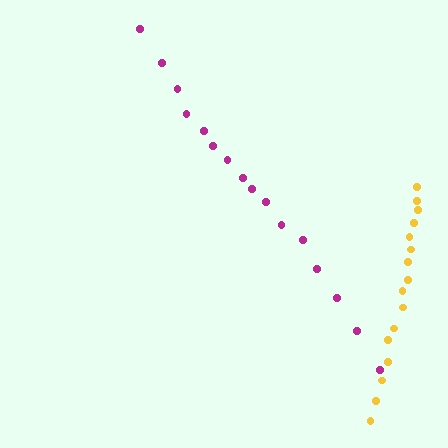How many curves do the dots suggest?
There are 2 distinct paths.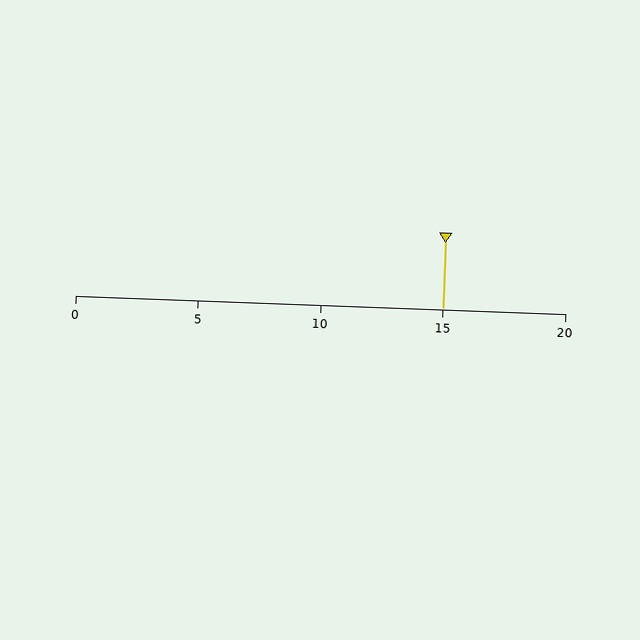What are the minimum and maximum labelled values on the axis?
The axis runs from 0 to 20.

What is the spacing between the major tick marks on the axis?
The major ticks are spaced 5 apart.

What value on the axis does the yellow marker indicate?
The marker indicates approximately 15.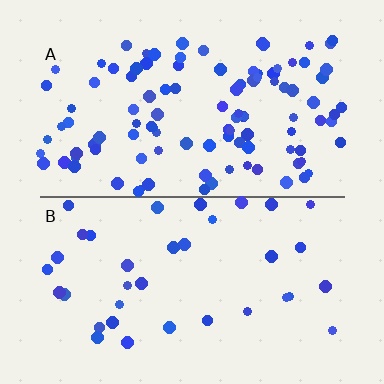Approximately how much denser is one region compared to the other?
Approximately 2.9× — region A over region B.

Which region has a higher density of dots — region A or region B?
A (the top).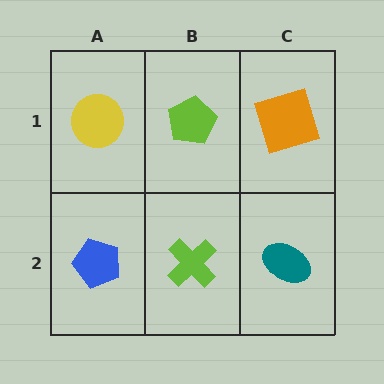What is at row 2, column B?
A lime cross.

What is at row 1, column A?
A yellow circle.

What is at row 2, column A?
A blue pentagon.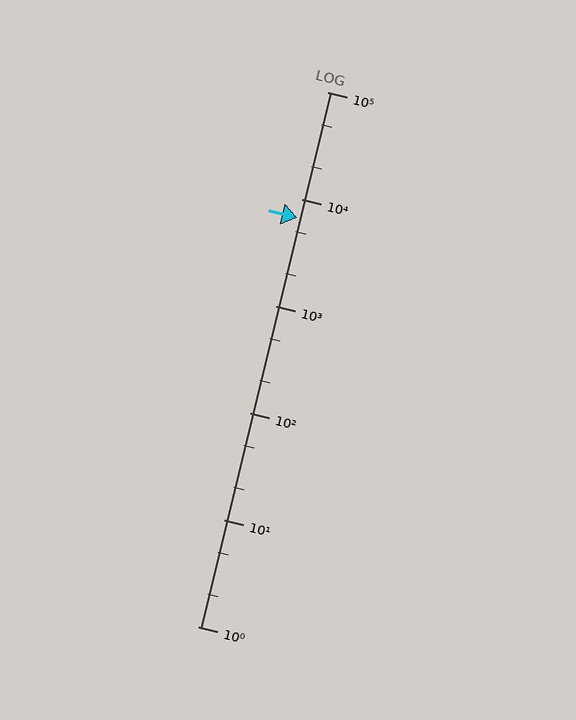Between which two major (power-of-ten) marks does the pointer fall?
The pointer is between 1000 and 10000.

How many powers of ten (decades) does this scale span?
The scale spans 5 decades, from 1 to 100000.